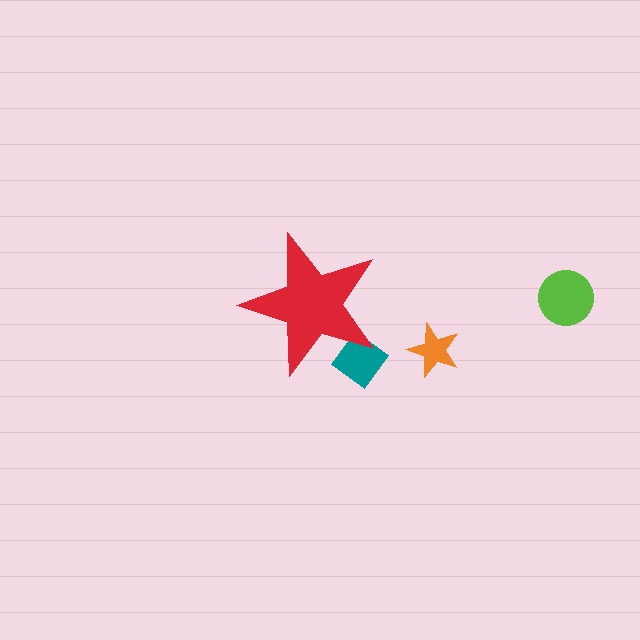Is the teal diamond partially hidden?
Yes, the teal diamond is partially hidden behind the red star.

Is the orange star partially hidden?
No, the orange star is fully visible.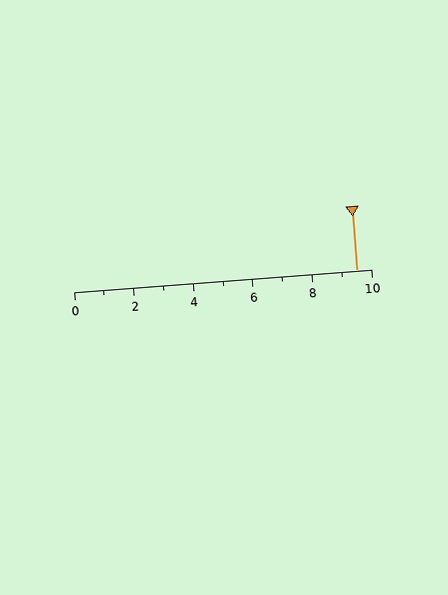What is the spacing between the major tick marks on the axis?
The major ticks are spaced 2 apart.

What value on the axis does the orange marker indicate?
The marker indicates approximately 9.5.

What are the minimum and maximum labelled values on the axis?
The axis runs from 0 to 10.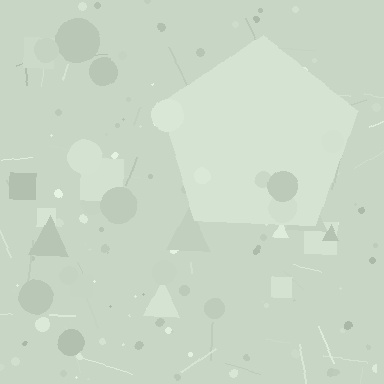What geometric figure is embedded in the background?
A pentagon is embedded in the background.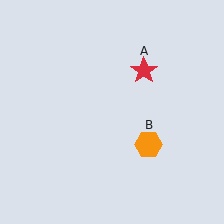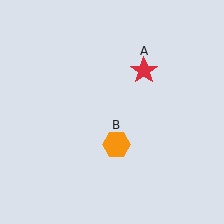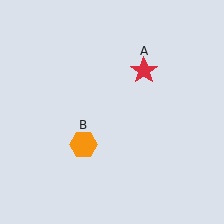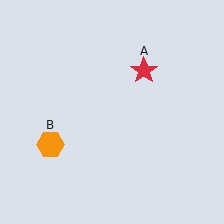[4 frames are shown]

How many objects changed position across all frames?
1 object changed position: orange hexagon (object B).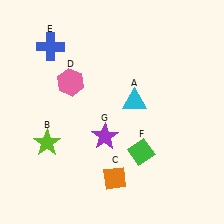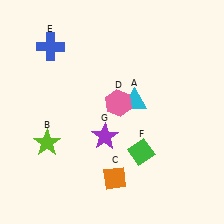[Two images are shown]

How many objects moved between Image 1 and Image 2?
1 object moved between the two images.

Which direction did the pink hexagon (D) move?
The pink hexagon (D) moved right.